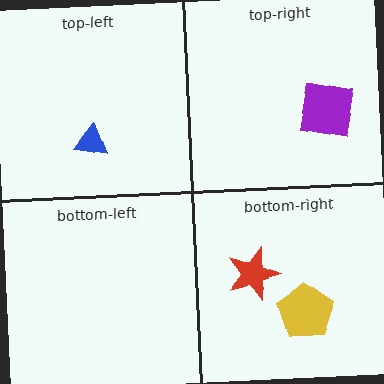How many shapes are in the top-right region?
1.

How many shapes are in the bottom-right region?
2.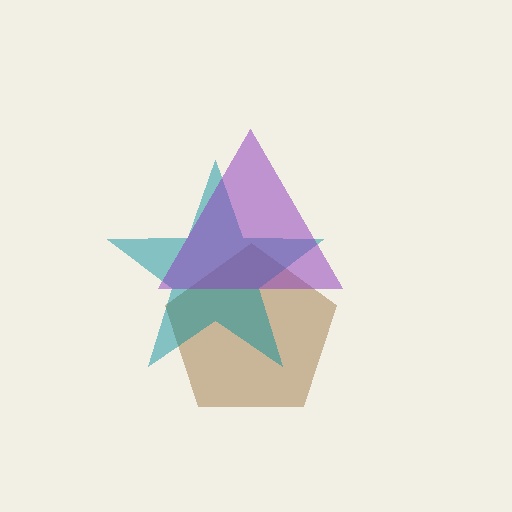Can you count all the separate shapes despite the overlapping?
Yes, there are 3 separate shapes.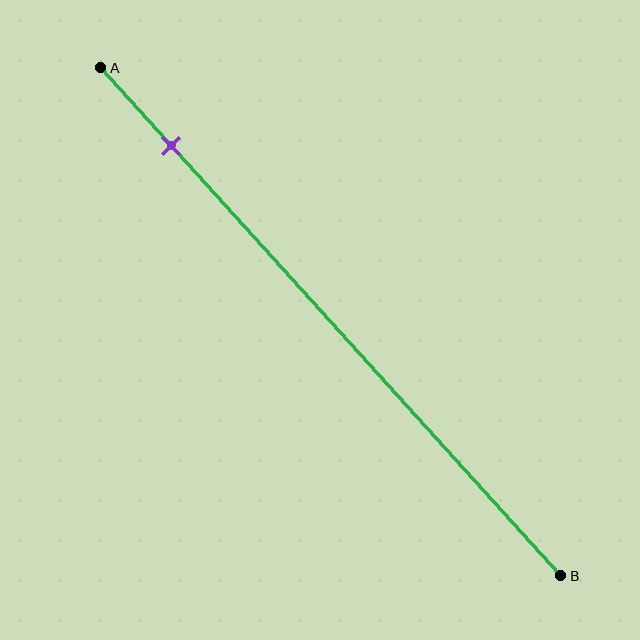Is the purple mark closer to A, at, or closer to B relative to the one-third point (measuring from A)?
The purple mark is closer to point A than the one-third point of segment AB.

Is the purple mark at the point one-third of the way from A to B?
No, the mark is at about 15% from A, not at the 33% one-third point.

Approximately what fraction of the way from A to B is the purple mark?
The purple mark is approximately 15% of the way from A to B.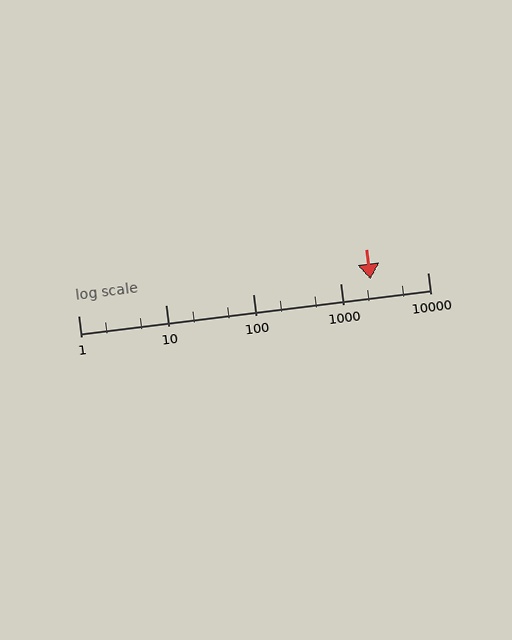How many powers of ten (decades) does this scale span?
The scale spans 4 decades, from 1 to 10000.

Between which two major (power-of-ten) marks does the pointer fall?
The pointer is between 1000 and 10000.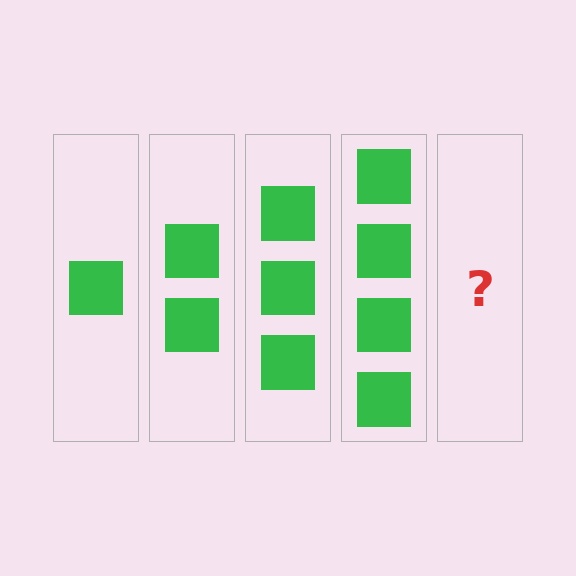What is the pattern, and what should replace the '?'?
The pattern is that each step adds one more square. The '?' should be 5 squares.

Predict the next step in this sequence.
The next step is 5 squares.